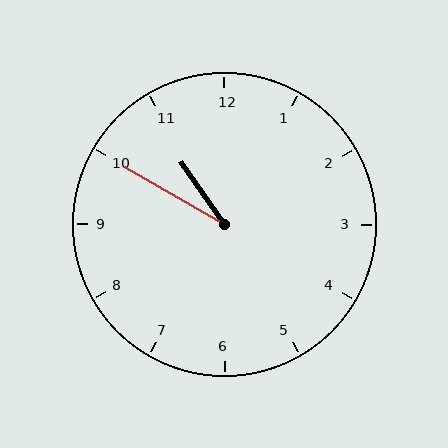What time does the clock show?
10:50.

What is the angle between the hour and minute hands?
Approximately 25 degrees.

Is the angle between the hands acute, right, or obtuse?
It is acute.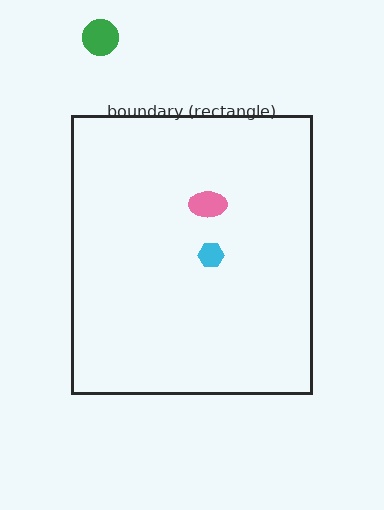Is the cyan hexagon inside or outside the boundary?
Inside.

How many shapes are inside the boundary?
2 inside, 1 outside.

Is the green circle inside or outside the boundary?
Outside.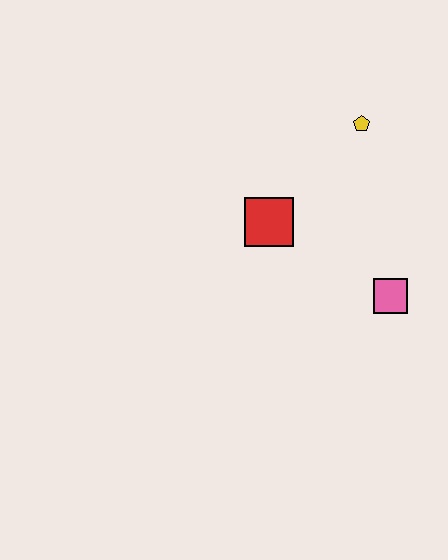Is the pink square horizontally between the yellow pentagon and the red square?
No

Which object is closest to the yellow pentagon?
The red square is closest to the yellow pentagon.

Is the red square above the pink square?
Yes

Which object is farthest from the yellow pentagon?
The pink square is farthest from the yellow pentagon.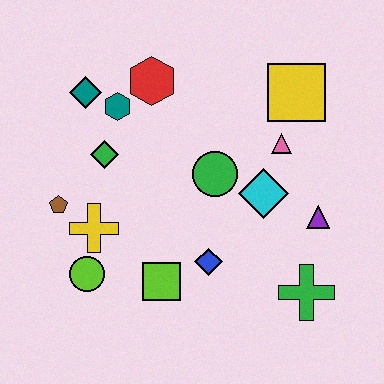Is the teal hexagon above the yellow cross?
Yes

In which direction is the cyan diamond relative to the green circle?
The cyan diamond is to the right of the green circle.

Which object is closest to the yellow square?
The pink triangle is closest to the yellow square.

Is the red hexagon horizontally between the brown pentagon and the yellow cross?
No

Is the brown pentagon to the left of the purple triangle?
Yes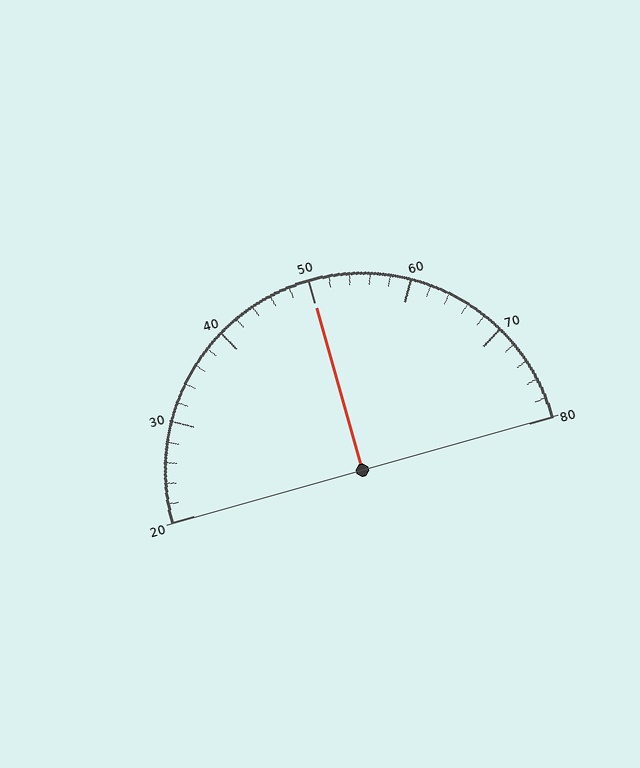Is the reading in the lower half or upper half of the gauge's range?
The reading is in the upper half of the range (20 to 80).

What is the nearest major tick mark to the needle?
The nearest major tick mark is 50.